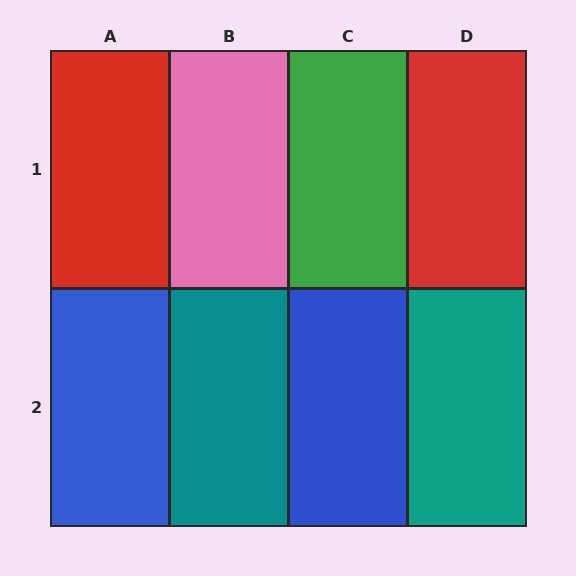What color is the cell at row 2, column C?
Blue.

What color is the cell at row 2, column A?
Blue.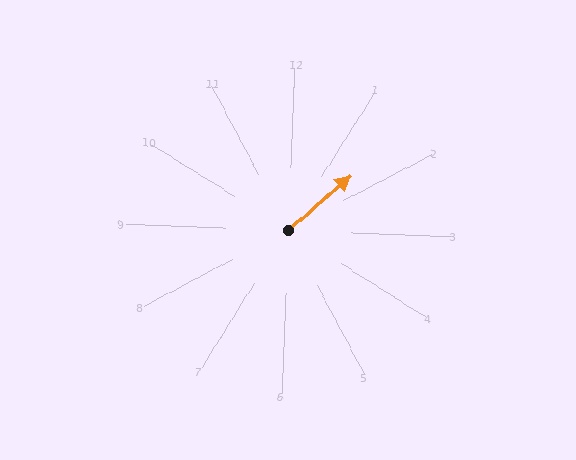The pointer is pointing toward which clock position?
Roughly 2 o'clock.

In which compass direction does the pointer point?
Northeast.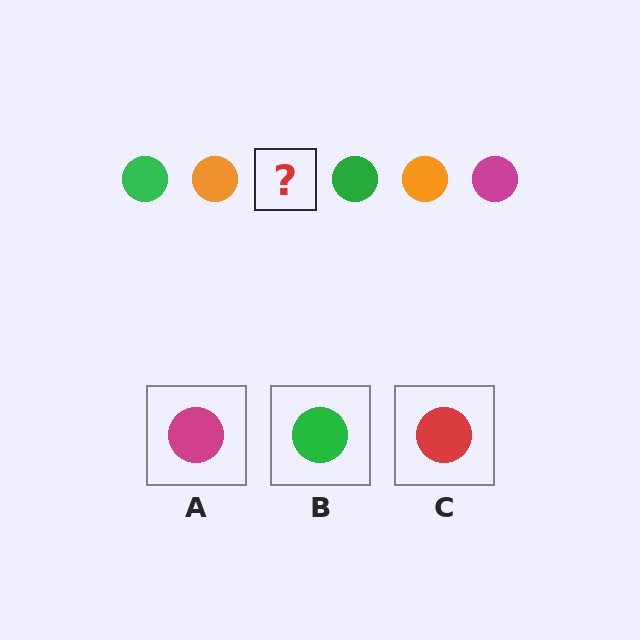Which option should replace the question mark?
Option A.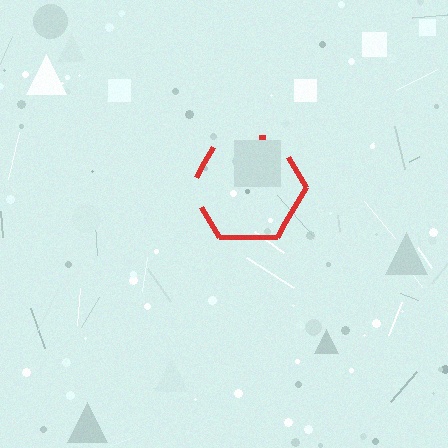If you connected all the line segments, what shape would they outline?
They would outline a hexagon.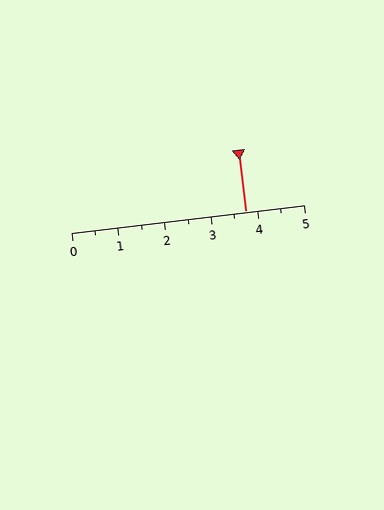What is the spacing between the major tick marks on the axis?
The major ticks are spaced 1 apart.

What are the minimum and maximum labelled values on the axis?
The axis runs from 0 to 5.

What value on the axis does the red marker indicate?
The marker indicates approximately 3.8.